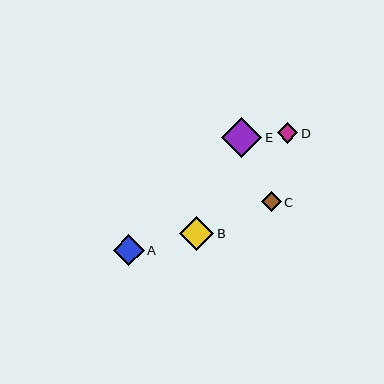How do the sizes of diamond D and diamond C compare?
Diamond D and diamond C are approximately the same size.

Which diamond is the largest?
Diamond E is the largest with a size of approximately 40 pixels.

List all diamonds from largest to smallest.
From largest to smallest: E, B, A, D, C.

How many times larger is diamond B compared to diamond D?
Diamond B is approximately 1.7 times the size of diamond D.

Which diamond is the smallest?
Diamond C is the smallest with a size of approximately 20 pixels.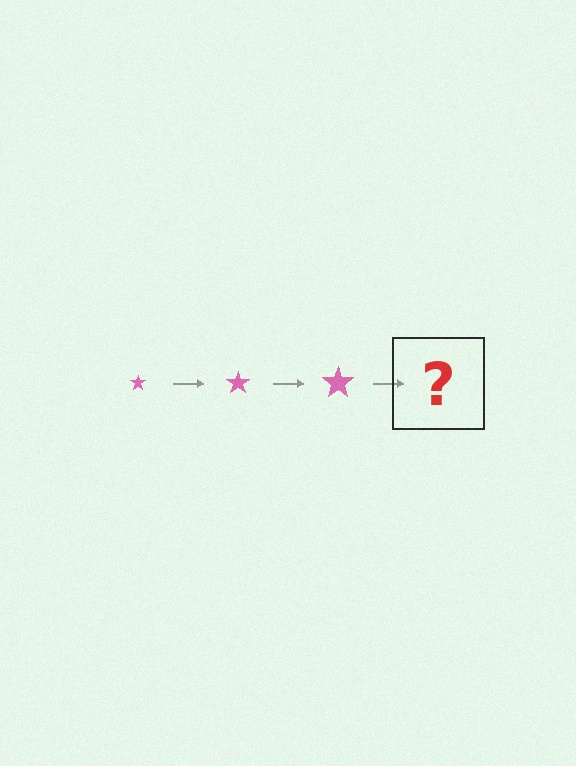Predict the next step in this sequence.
The next step is a pink star, larger than the previous one.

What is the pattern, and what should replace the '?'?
The pattern is that the star gets progressively larger each step. The '?' should be a pink star, larger than the previous one.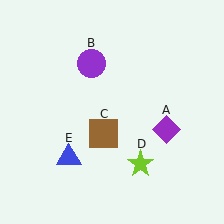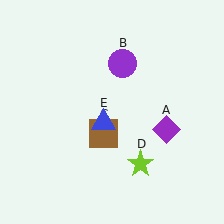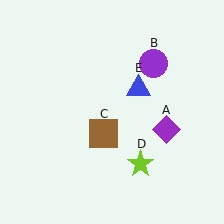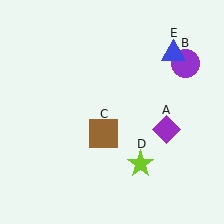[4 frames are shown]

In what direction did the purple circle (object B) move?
The purple circle (object B) moved right.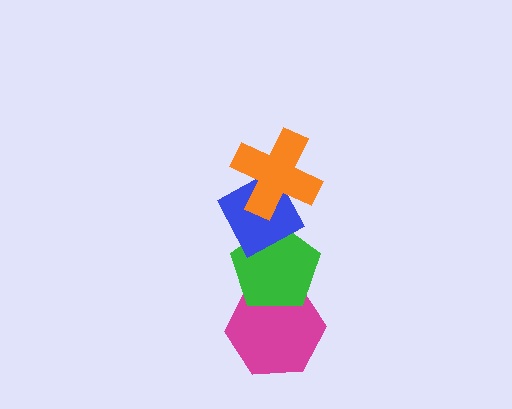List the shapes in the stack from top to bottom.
From top to bottom: the orange cross, the blue diamond, the green pentagon, the magenta hexagon.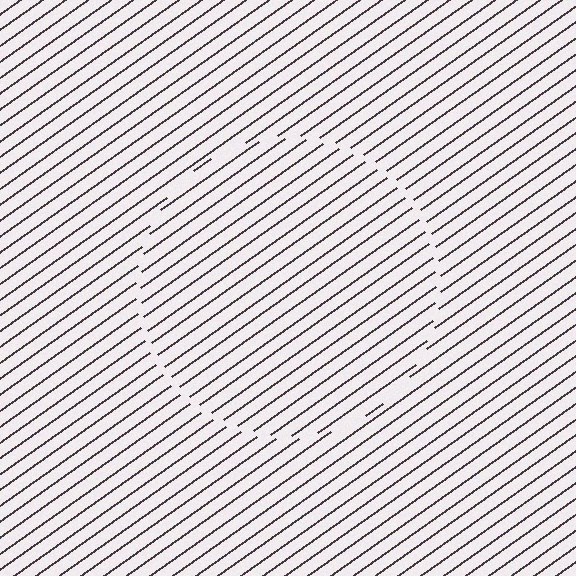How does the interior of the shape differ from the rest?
The interior of the shape contains the same grating, shifted by half a period — the contour is defined by the phase discontinuity where line-ends from the inner and outer gratings abut.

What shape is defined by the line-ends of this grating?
An illusory circle. The interior of the shape contains the same grating, shifted by half a period — the contour is defined by the phase discontinuity where line-ends from the inner and outer gratings abut.